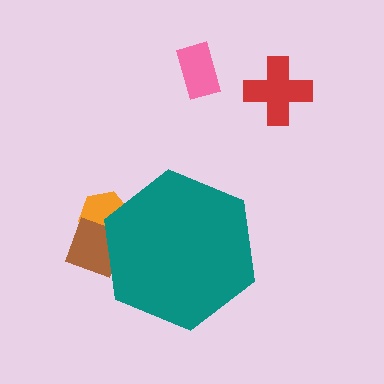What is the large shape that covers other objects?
A teal hexagon.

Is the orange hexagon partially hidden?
Yes, the orange hexagon is partially hidden behind the teal hexagon.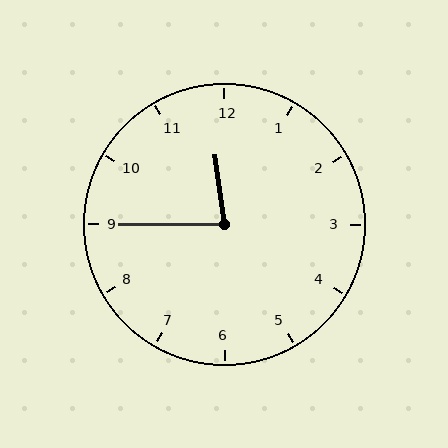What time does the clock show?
11:45.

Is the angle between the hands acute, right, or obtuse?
It is acute.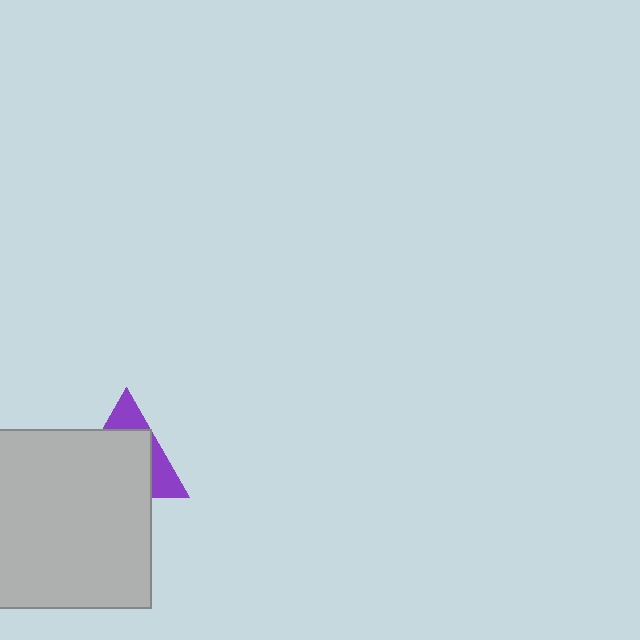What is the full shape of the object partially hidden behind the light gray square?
The partially hidden object is a purple triangle.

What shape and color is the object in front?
The object in front is a light gray square.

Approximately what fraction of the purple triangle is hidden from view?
Roughly 67% of the purple triangle is hidden behind the light gray square.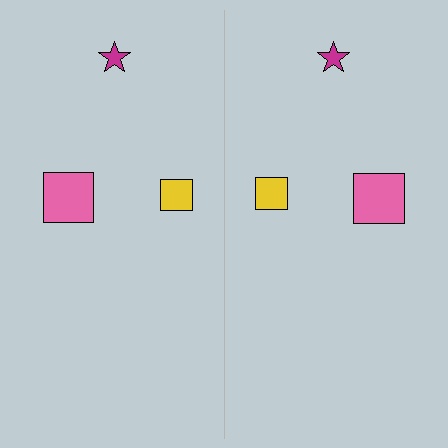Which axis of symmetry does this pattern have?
The pattern has a vertical axis of symmetry running through the center of the image.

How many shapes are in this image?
There are 6 shapes in this image.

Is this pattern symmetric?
Yes, this pattern has bilateral (reflection) symmetry.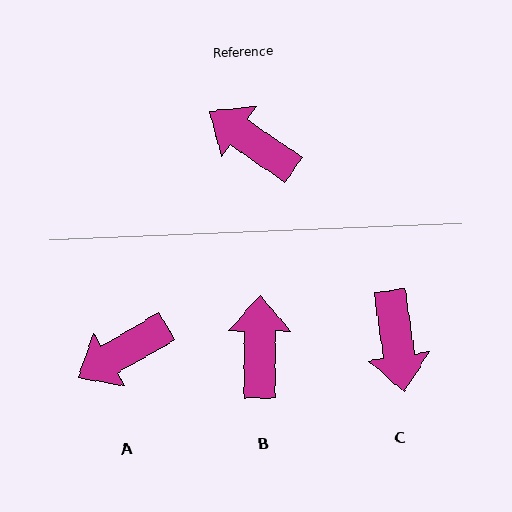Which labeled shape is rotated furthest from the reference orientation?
C, about 133 degrees away.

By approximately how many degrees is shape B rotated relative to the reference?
Approximately 56 degrees clockwise.